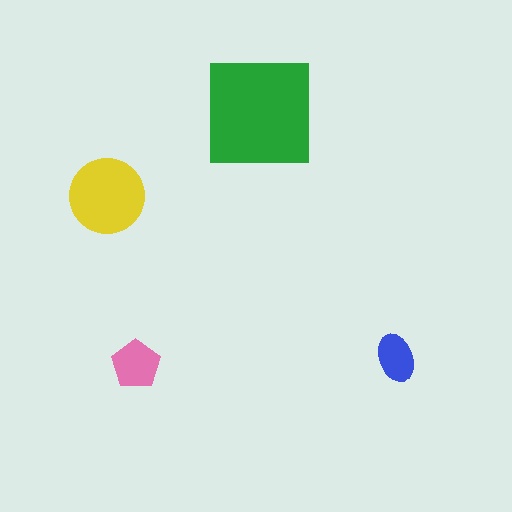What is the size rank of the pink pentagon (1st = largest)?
3rd.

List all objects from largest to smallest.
The green square, the yellow circle, the pink pentagon, the blue ellipse.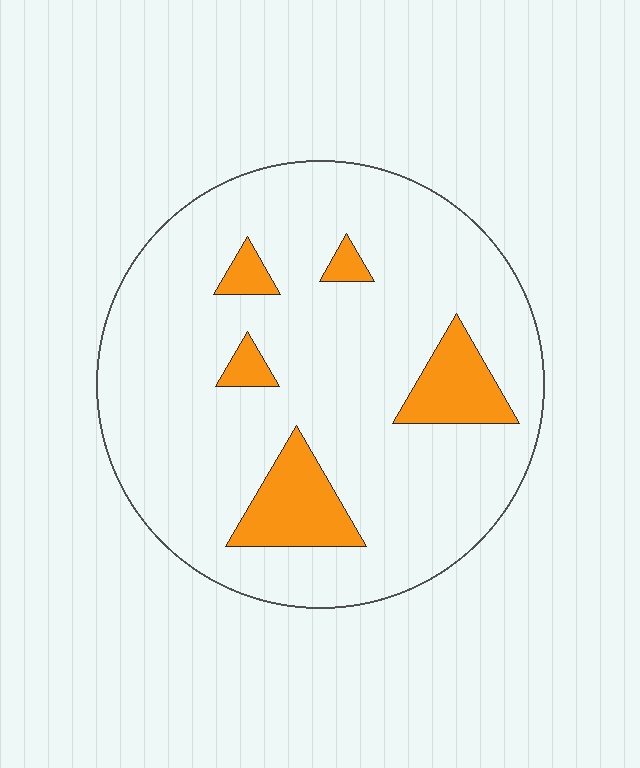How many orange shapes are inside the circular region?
5.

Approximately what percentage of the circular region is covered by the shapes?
Approximately 15%.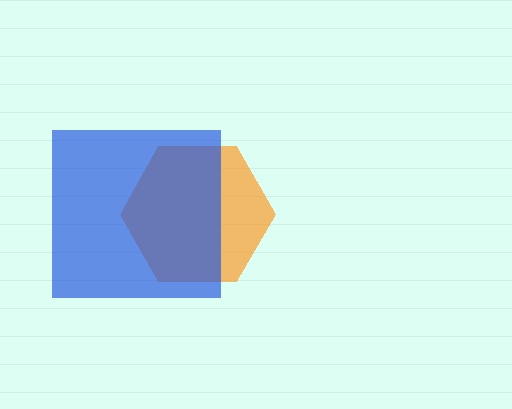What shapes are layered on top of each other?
The layered shapes are: an orange hexagon, a blue square.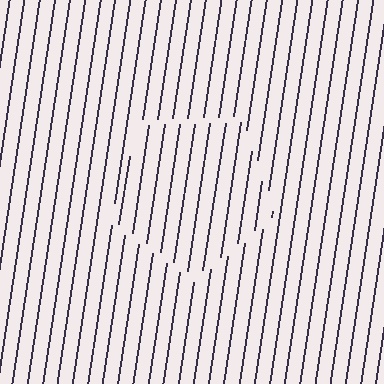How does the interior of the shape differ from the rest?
The interior of the shape contains the same grating, shifted by half a period — the contour is defined by the phase discontinuity where line-ends from the inner and outer gratings abut.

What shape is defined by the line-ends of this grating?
An illusory pentagon. The interior of the shape contains the same grating, shifted by half a period — the contour is defined by the phase discontinuity where line-ends from the inner and outer gratings abut.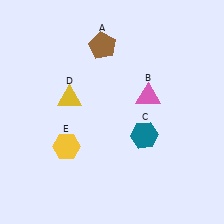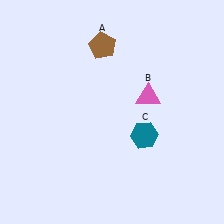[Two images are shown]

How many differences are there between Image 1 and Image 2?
There are 2 differences between the two images.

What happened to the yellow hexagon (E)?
The yellow hexagon (E) was removed in Image 2. It was in the bottom-left area of Image 1.